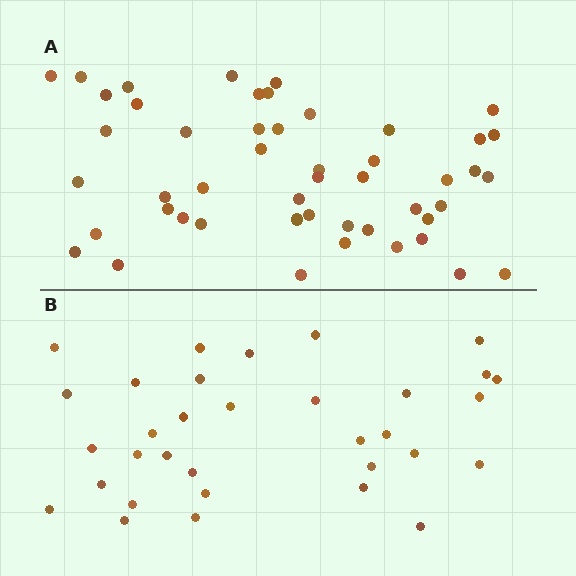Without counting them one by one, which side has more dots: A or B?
Region A (the top region) has more dots.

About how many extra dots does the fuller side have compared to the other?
Region A has approximately 15 more dots than region B.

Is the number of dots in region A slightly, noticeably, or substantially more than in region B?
Region A has substantially more. The ratio is roughly 1.5 to 1.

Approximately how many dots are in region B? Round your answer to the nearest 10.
About 30 dots. (The exact count is 33, which rounds to 30.)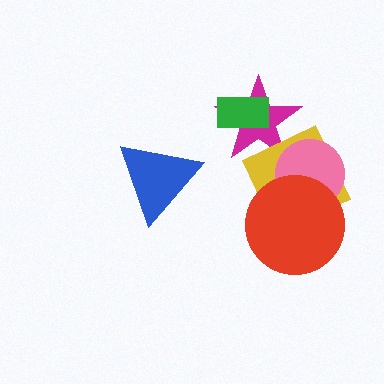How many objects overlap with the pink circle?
2 objects overlap with the pink circle.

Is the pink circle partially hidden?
Yes, it is partially covered by another shape.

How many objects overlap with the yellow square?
3 objects overlap with the yellow square.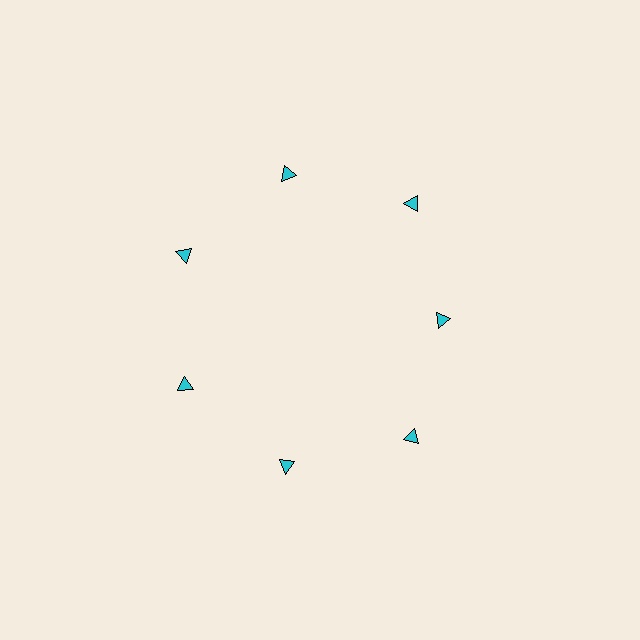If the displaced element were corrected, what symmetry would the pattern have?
It would have 7-fold rotational symmetry — the pattern would map onto itself every 51 degrees.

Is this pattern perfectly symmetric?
No. The 7 cyan triangles are arranged in a ring, but one element near the 3 o'clock position is pulled inward toward the center, breaking the 7-fold rotational symmetry.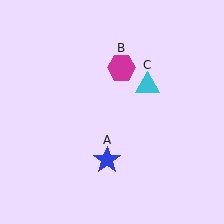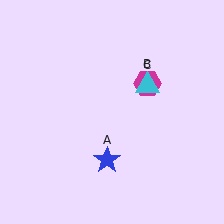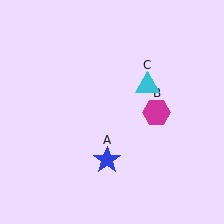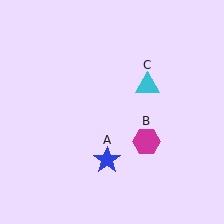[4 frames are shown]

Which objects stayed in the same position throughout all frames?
Blue star (object A) and cyan triangle (object C) remained stationary.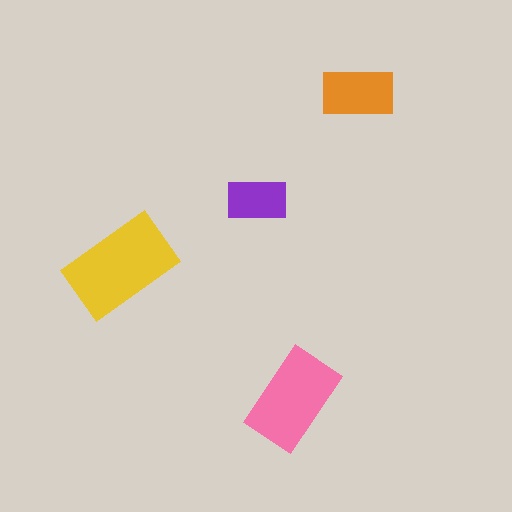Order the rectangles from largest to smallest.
the yellow one, the pink one, the orange one, the purple one.